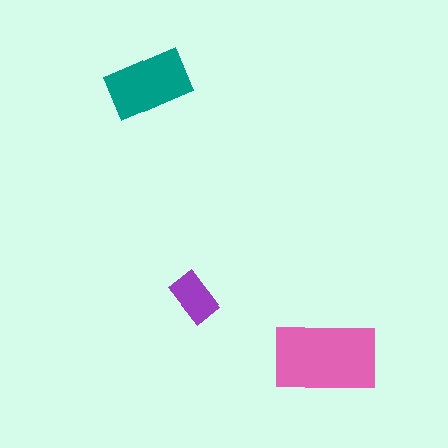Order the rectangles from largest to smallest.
the pink one, the teal one, the purple one.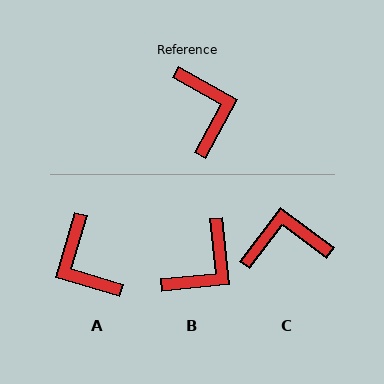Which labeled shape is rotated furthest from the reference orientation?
A, about 168 degrees away.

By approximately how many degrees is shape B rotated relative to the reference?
Approximately 55 degrees clockwise.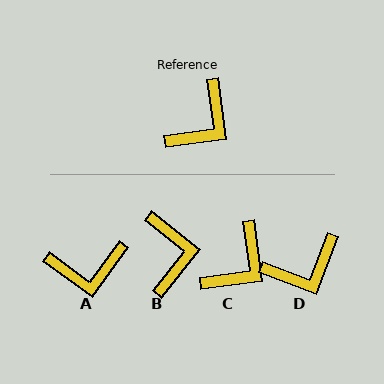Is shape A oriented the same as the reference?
No, it is off by about 44 degrees.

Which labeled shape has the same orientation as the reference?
C.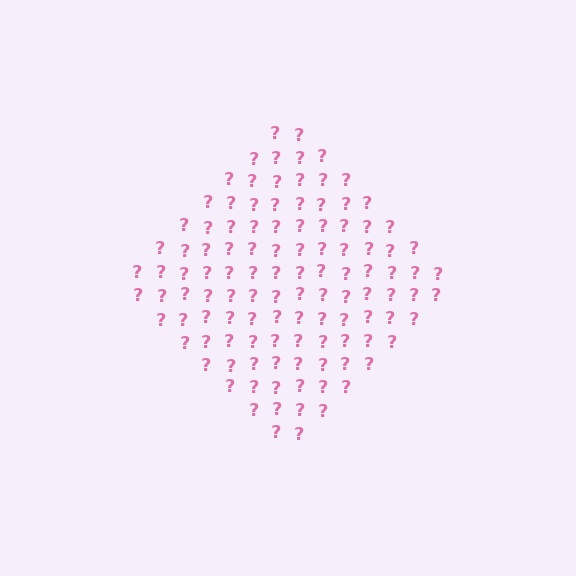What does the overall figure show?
The overall figure shows a diamond.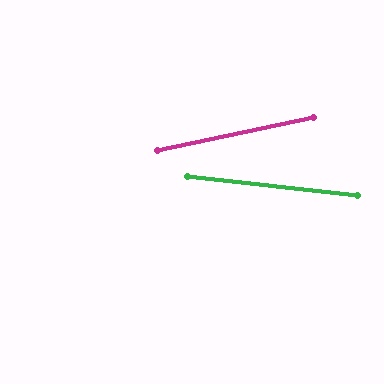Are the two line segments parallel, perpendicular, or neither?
Neither parallel nor perpendicular — they differ by about 18°.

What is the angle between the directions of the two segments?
Approximately 18 degrees.